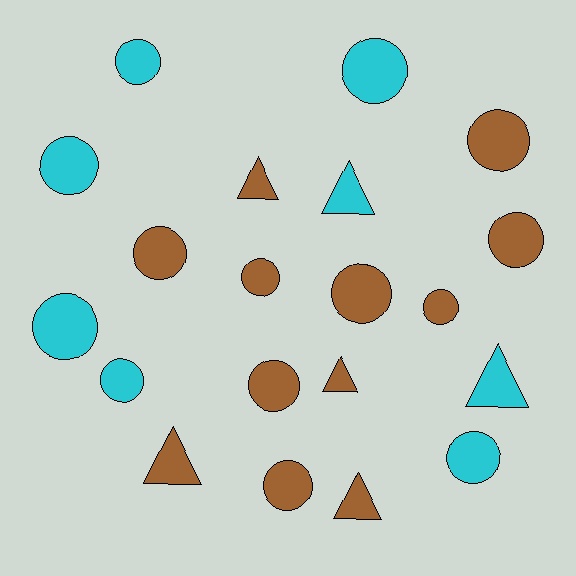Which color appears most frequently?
Brown, with 12 objects.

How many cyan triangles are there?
There are 2 cyan triangles.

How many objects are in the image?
There are 20 objects.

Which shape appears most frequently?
Circle, with 14 objects.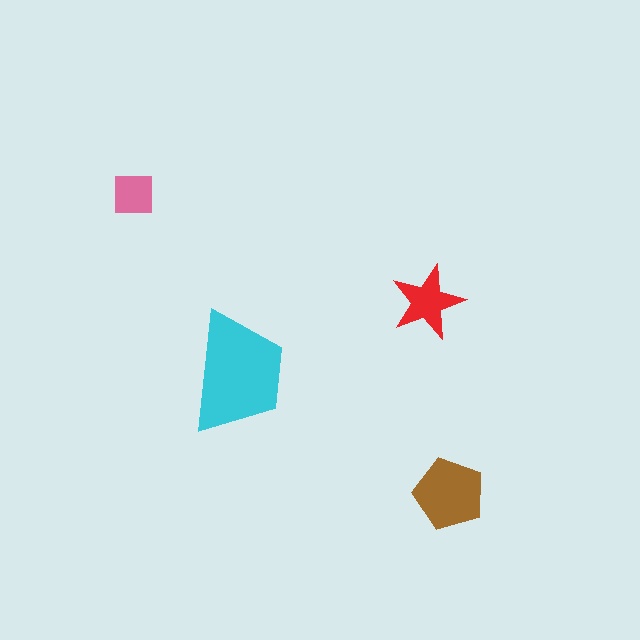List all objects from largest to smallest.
The cyan trapezoid, the brown pentagon, the red star, the pink square.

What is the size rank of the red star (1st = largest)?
3rd.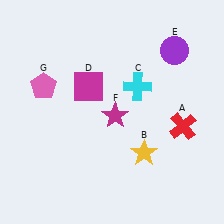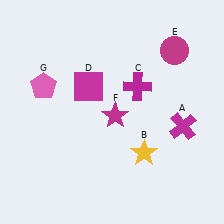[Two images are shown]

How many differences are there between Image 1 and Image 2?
There are 3 differences between the two images.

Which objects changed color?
A changed from red to magenta. C changed from cyan to magenta. E changed from purple to magenta.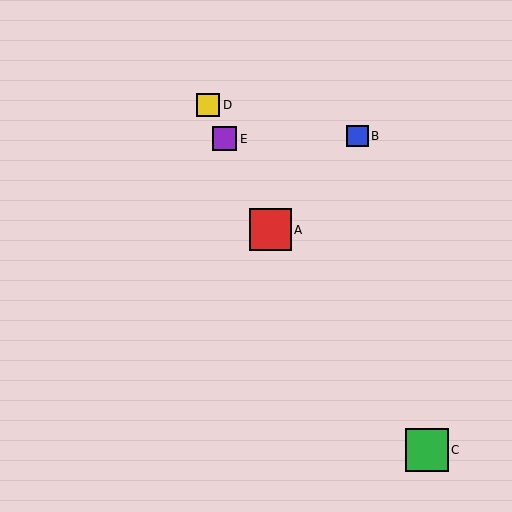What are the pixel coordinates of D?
Object D is at (208, 105).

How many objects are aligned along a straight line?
3 objects (A, D, E) are aligned along a straight line.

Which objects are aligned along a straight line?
Objects A, D, E are aligned along a straight line.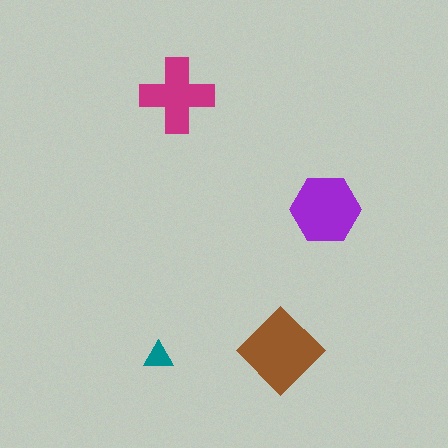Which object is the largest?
The brown diamond.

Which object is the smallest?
The teal triangle.